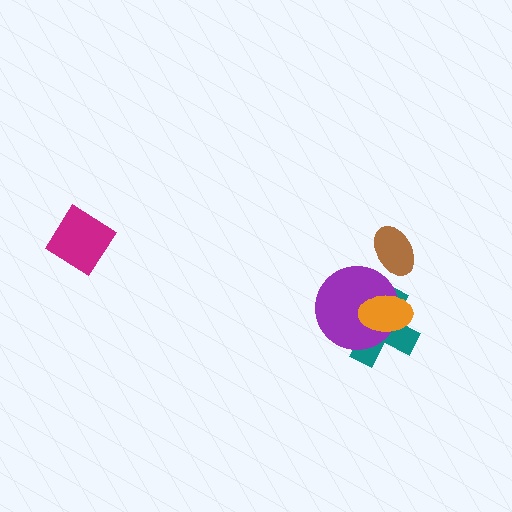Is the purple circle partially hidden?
Yes, it is partially covered by another shape.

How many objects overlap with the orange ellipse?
2 objects overlap with the orange ellipse.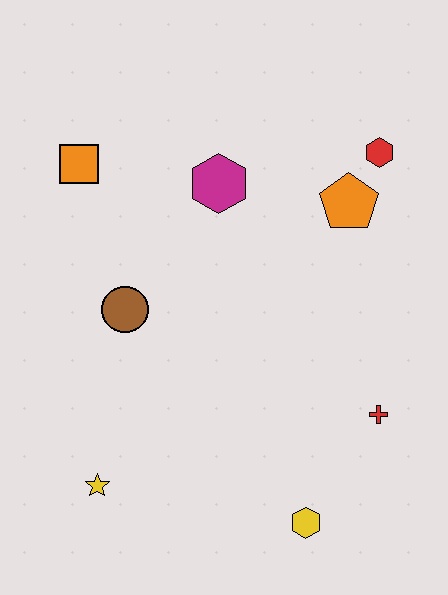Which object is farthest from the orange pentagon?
The yellow star is farthest from the orange pentagon.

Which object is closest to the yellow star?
The brown circle is closest to the yellow star.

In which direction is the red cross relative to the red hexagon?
The red cross is below the red hexagon.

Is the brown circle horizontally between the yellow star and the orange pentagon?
Yes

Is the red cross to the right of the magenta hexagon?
Yes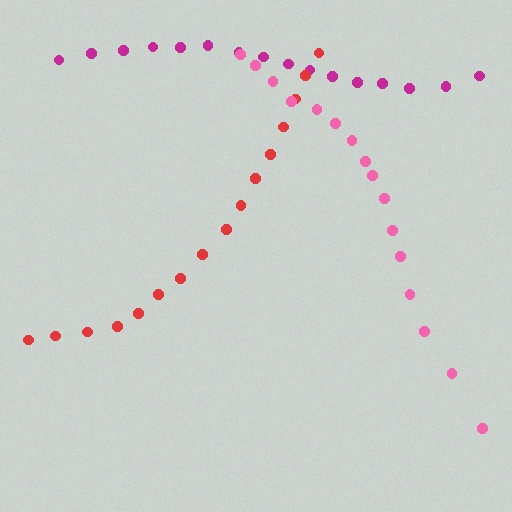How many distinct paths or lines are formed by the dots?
There are 3 distinct paths.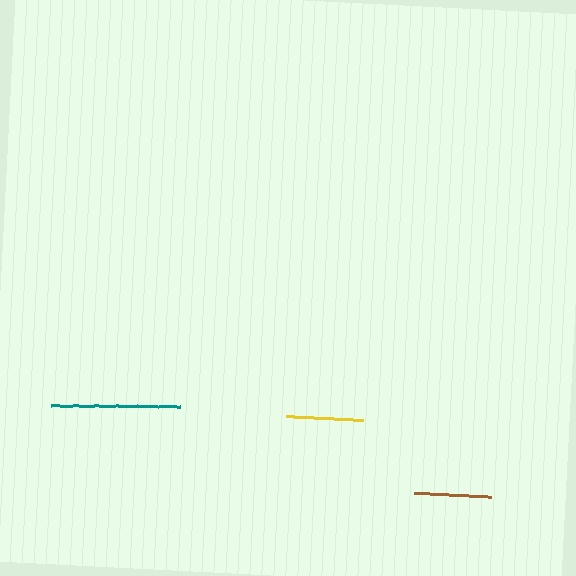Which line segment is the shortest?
The yellow line is the shortest at approximately 77 pixels.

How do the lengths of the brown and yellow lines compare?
The brown and yellow lines are approximately the same length.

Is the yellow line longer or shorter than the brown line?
The brown line is longer than the yellow line.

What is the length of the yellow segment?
The yellow segment is approximately 77 pixels long.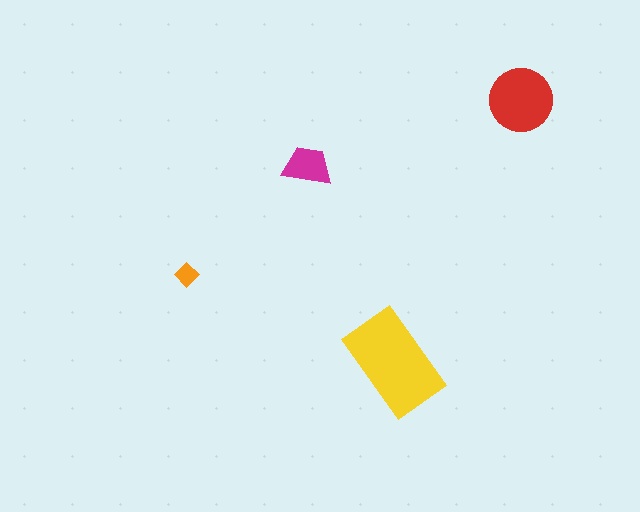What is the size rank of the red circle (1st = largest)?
2nd.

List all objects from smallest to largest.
The orange diamond, the magenta trapezoid, the red circle, the yellow rectangle.